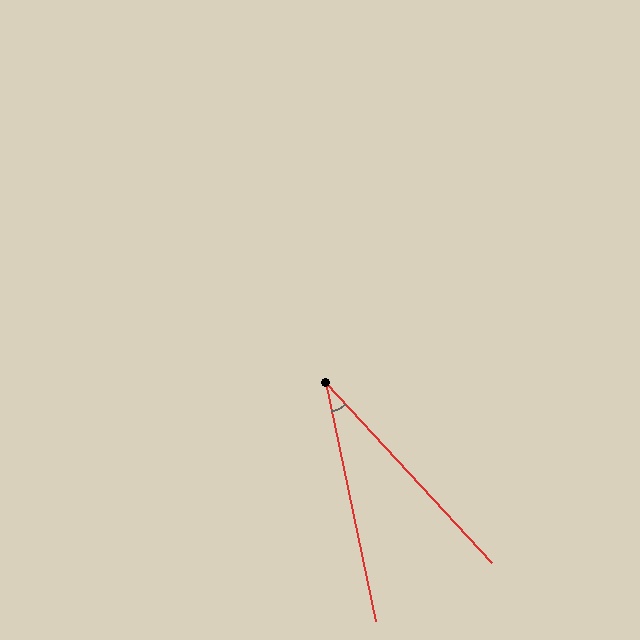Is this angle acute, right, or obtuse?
It is acute.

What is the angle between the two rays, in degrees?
Approximately 31 degrees.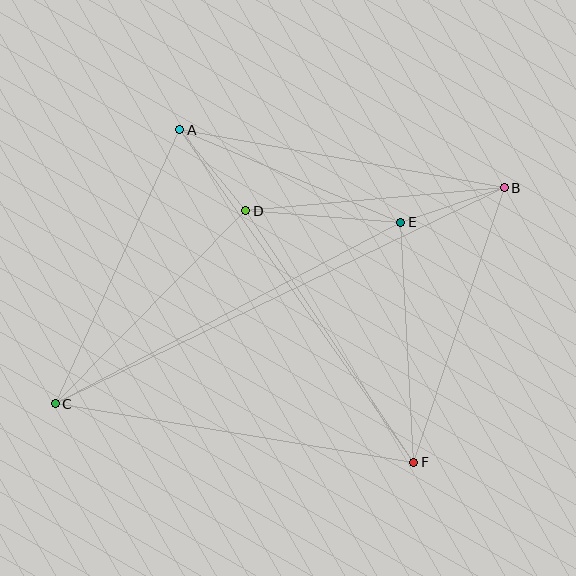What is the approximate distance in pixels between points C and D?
The distance between C and D is approximately 271 pixels.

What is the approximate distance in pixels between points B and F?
The distance between B and F is approximately 289 pixels.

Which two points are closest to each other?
Points A and D are closest to each other.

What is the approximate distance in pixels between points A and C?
The distance between A and C is approximately 301 pixels.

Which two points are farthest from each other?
Points B and C are farthest from each other.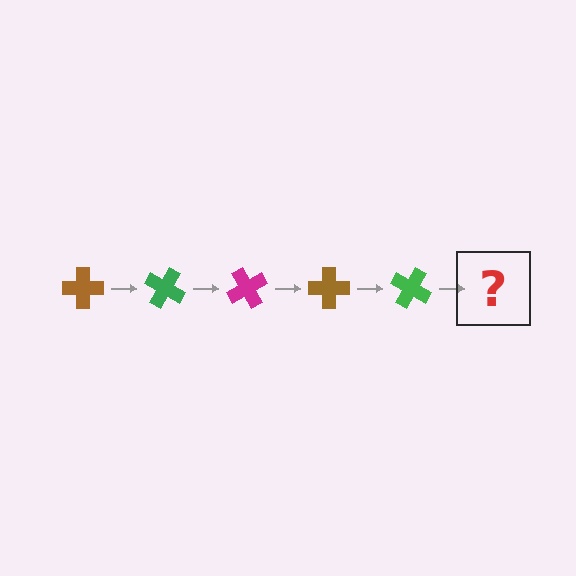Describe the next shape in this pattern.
It should be a magenta cross, rotated 150 degrees from the start.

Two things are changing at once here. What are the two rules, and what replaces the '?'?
The two rules are that it rotates 30 degrees each step and the color cycles through brown, green, and magenta. The '?' should be a magenta cross, rotated 150 degrees from the start.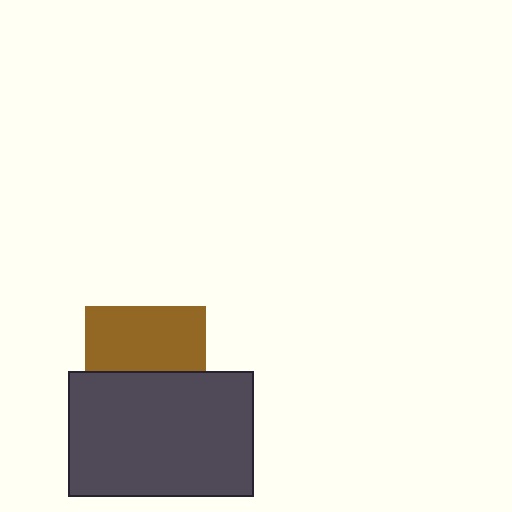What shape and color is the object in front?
The object in front is a dark gray rectangle.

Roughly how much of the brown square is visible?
About half of it is visible (roughly 54%).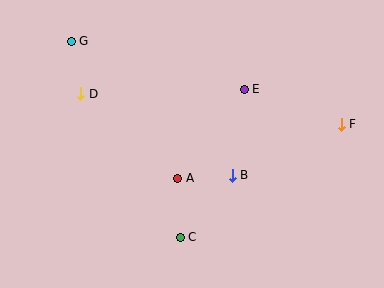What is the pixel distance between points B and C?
The distance between B and C is 81 pixels.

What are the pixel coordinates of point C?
Point C is at (180, 238).